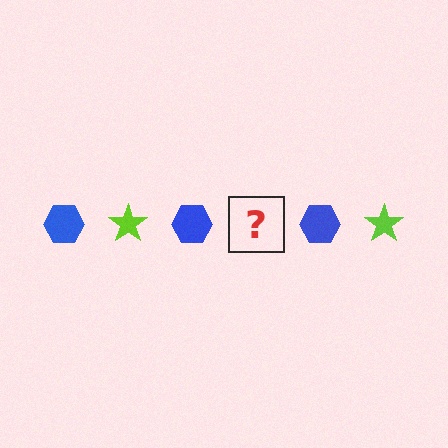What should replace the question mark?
The question mark should be replaced with a lime star.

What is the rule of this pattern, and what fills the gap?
The rule is that the pattern alternates between blue hexagon and lime star. The gap should be filled with a lime star.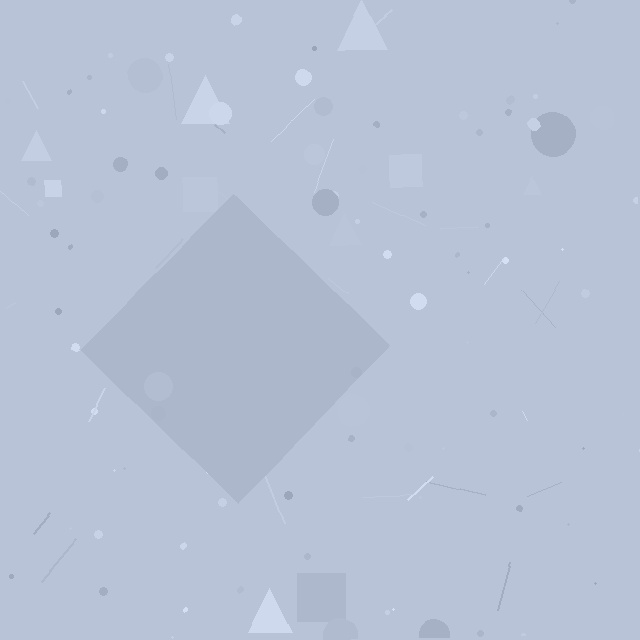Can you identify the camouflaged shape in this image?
The camouflaged shape is a diamond.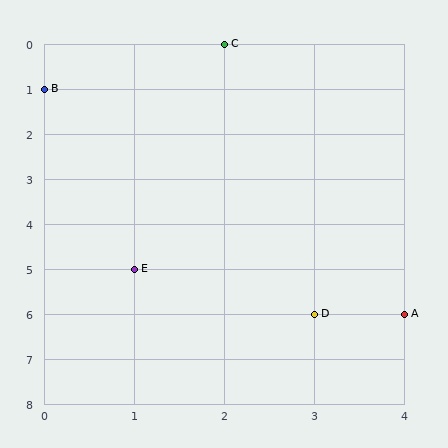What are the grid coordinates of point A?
Point A is at grid coordinates (4, 6).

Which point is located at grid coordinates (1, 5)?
Point E is at (1, 5).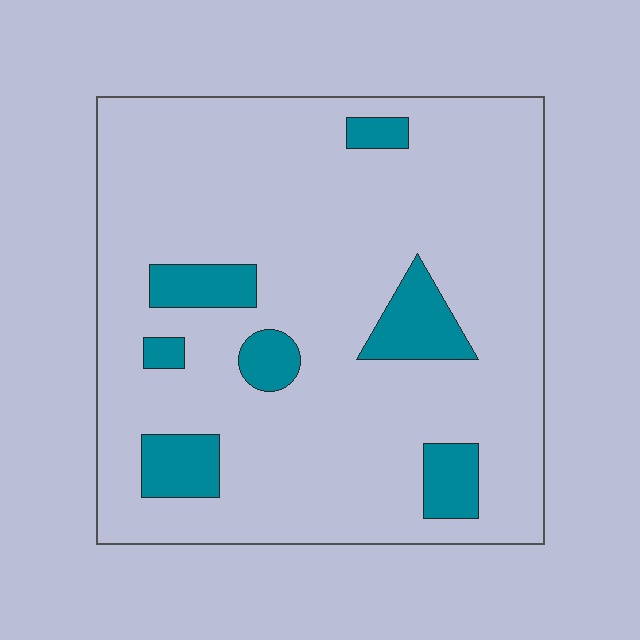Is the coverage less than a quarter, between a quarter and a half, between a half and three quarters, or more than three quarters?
Less than a quarter.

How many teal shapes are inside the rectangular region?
7.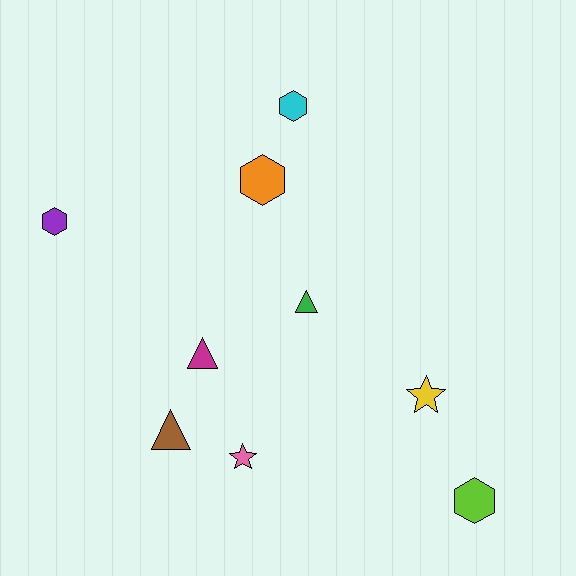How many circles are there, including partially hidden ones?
There are no circles.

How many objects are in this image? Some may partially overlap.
There are 9 objects.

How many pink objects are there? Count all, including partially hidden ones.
There is 1 pink object.